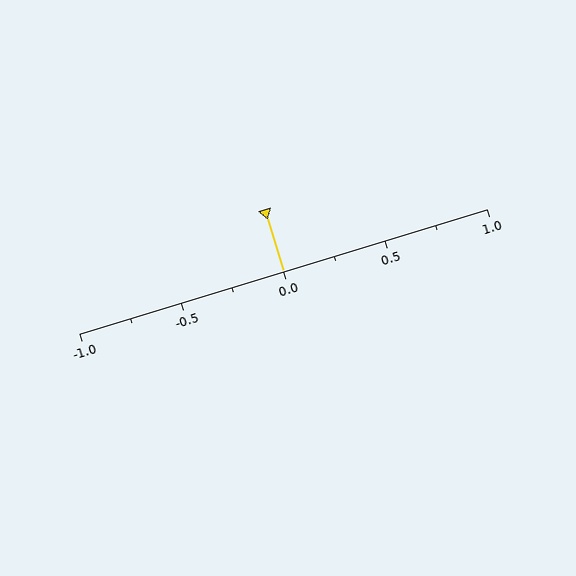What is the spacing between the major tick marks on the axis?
The major ticks are spaced 0.5 apart.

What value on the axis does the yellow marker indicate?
The marker indicates approximately 0.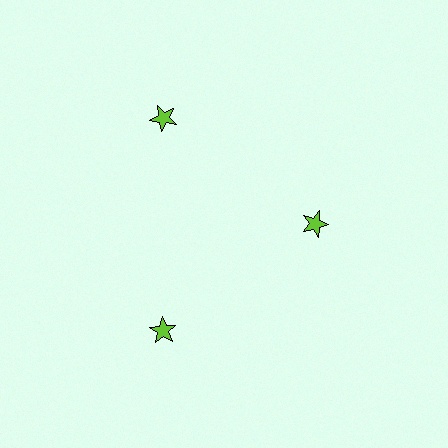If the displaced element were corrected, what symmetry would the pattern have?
It would have 3-fold rotational symmetry — the pattern would map onto itself every 120 degrees.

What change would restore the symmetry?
The symmetry would be restored by moving it outward, back onto the ring so that all 3 stars sit at equal angles and equal distance from the center.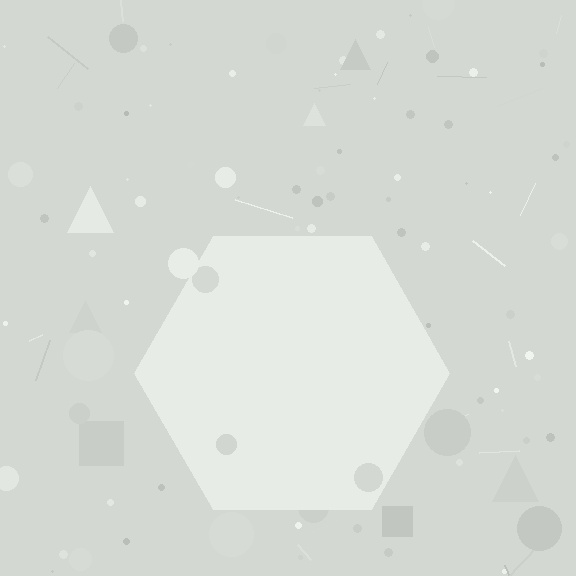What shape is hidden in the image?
A hexagon is hidden in the image.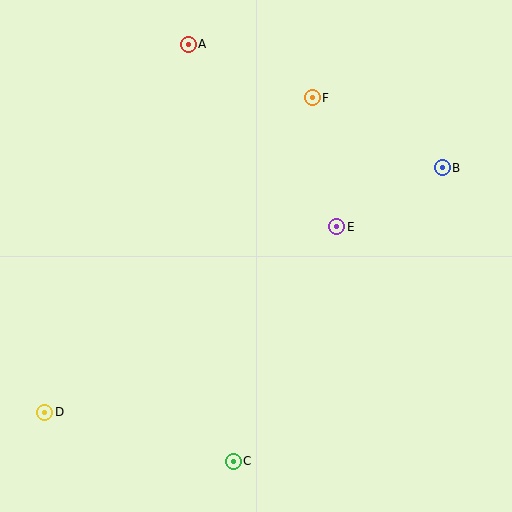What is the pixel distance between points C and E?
The distance between C and E is 256 pixels.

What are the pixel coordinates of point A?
Point A is at (188, 44).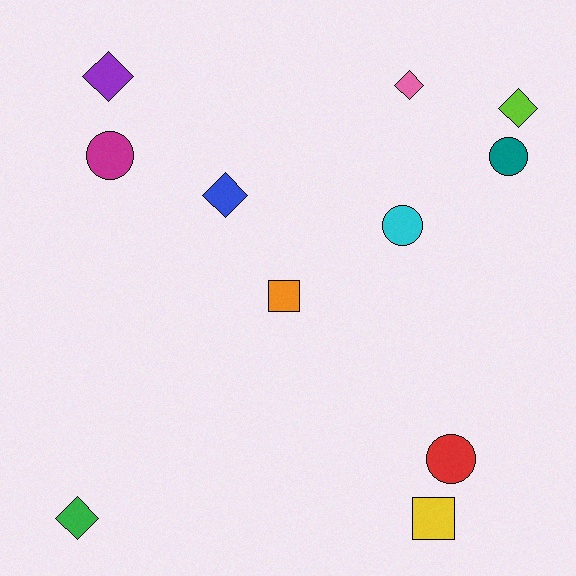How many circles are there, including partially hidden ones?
There are 4 circles.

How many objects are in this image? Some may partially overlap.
There are 11 objects.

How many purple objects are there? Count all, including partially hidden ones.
There is 1 purple object.